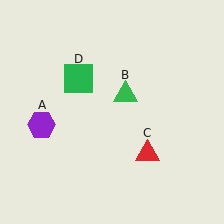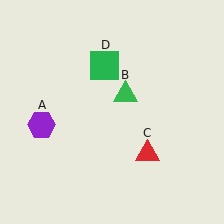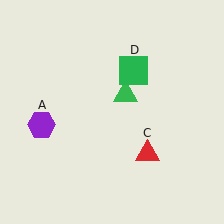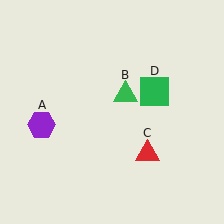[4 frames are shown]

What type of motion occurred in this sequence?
The green square (object D) rotated clockwise around the center of the scene.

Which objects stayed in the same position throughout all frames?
Purple hexagon (object A) and green triangle (object B) and red triangle (object C) remained stationary.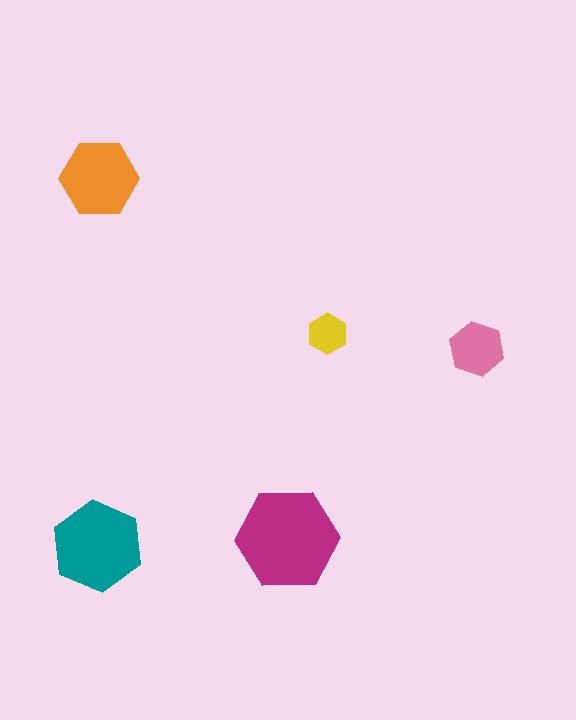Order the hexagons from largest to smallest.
the magenta one, the teal one, the orange one, the pink one, the yellow one.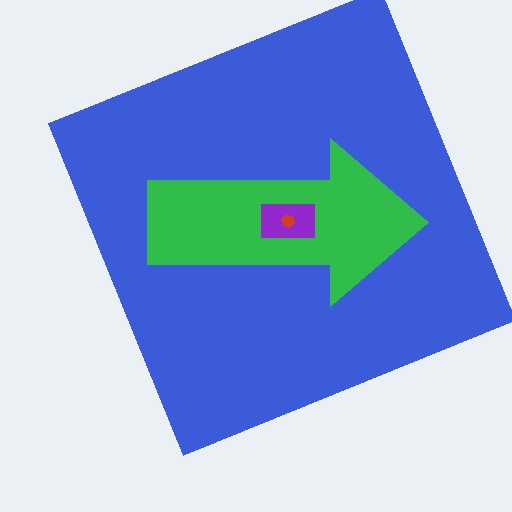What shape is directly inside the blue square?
The green arrow.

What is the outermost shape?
The blue square.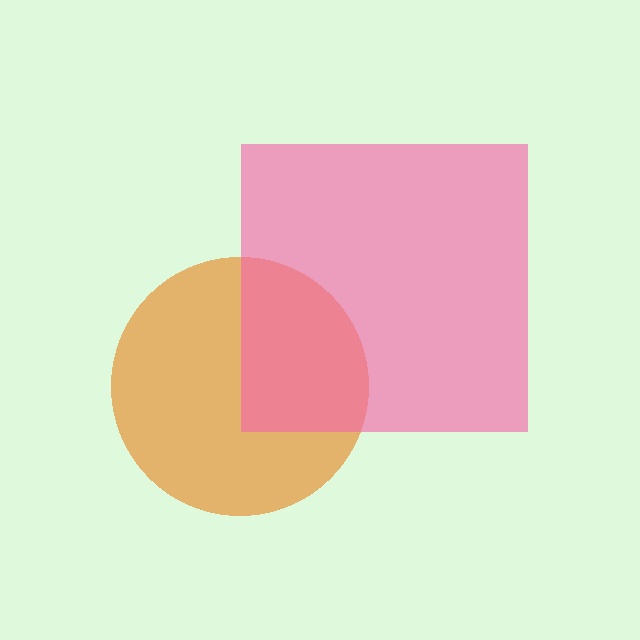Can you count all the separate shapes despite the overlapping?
Yes, there are 2 separate shapes.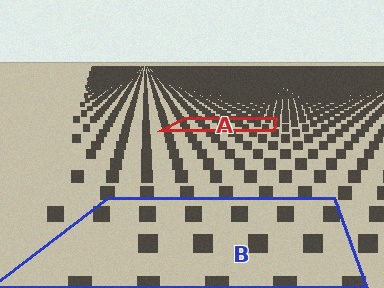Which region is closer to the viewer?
Region B is closer. The texture elements there are larger and more spread out.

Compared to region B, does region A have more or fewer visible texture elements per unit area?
Region A has more texture elements per unit area — they are packed more densely because it is farther away.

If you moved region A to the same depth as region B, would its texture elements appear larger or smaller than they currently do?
They would appear larger. At a closer depth, the same texture elements are projected at a bigger on-screen size.